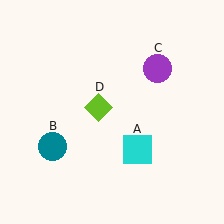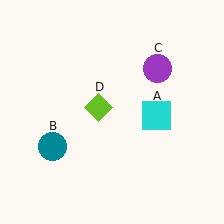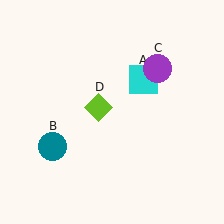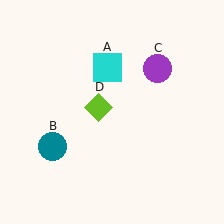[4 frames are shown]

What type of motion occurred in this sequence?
The cyan square (object A) rotated counterclockwise around the center of the scene.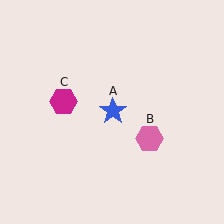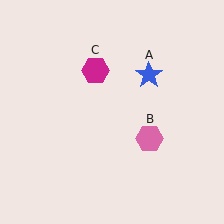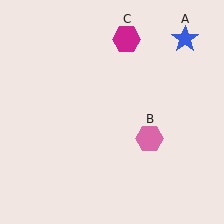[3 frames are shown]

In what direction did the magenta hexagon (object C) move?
The magenta hexagon (object C) moved up and to the right.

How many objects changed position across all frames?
2 objects changed position: blue star (object A), magenta hexagon (object C).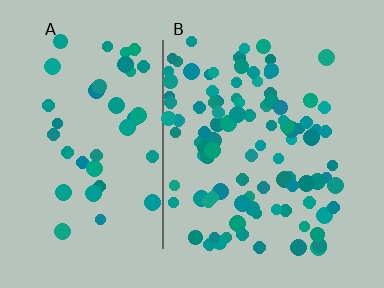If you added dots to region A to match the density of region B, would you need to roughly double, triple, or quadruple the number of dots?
Approximately double.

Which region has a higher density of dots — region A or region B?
B (the right).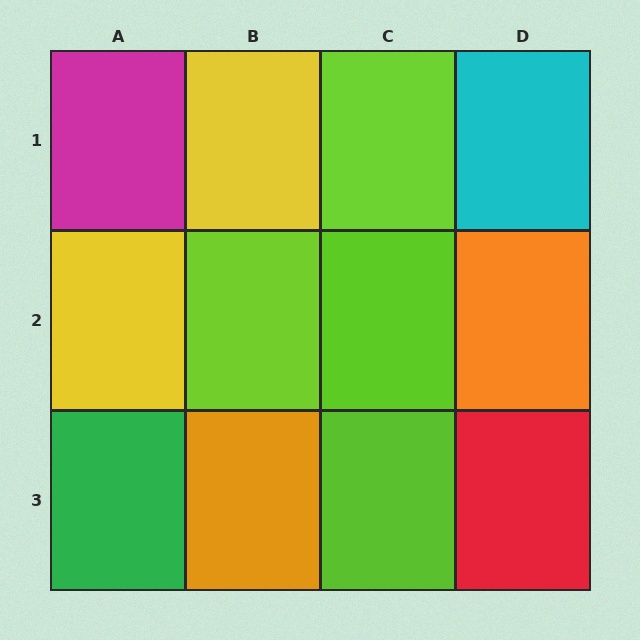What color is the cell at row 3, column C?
Lime.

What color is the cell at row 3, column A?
Green.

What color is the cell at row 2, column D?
Orange.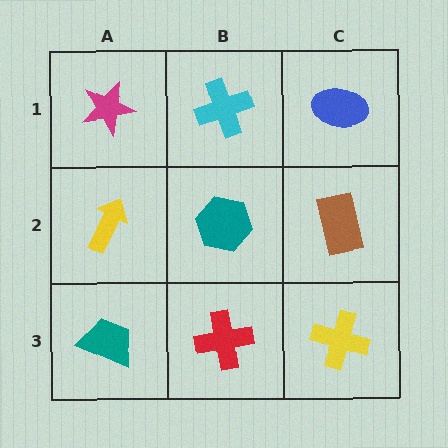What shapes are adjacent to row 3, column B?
A teal hexagon (row 2, column B), a teal trapezoid (row 3, column A), a yellow cross (row 3, column C).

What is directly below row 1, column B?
A teal hexagon.